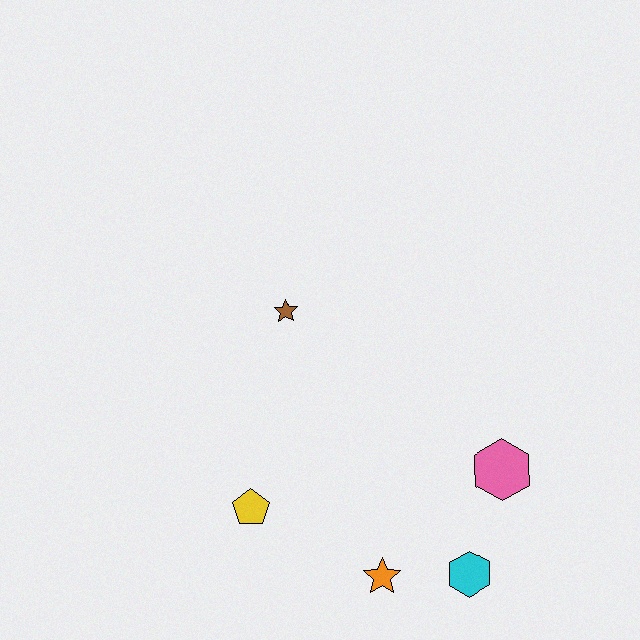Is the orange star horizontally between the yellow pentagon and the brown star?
No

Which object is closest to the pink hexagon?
The cyan hexagon is closest to the pink hexagon.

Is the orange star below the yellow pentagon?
Yes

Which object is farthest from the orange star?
The brown star is farthest from the orange star.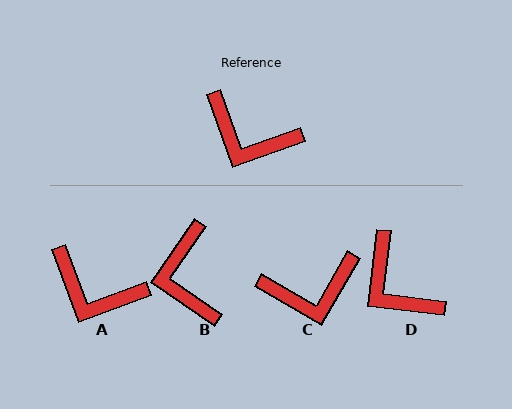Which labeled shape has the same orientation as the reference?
A.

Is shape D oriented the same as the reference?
No, it is off by about 27 degrees.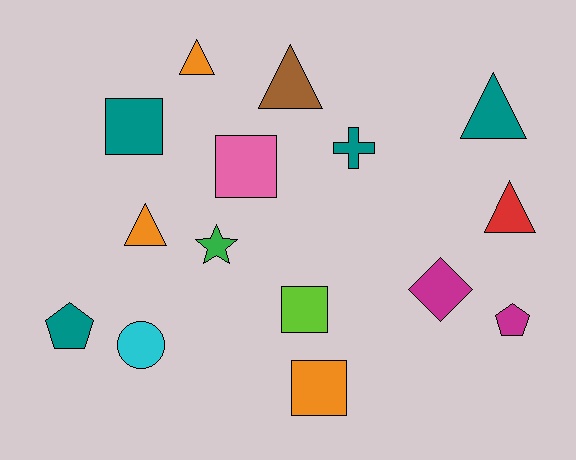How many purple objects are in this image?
There are no purple objects.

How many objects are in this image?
There are 15 objects.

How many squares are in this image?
There are 4 squares.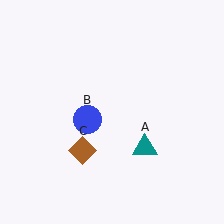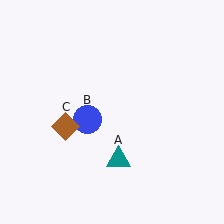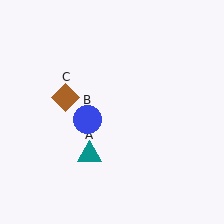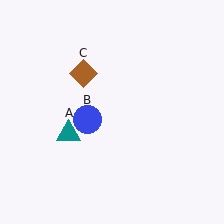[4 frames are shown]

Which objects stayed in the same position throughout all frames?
Blue circle (object B) remained stationary.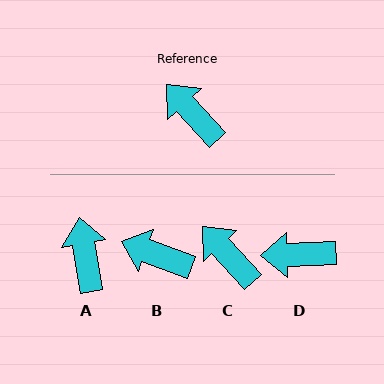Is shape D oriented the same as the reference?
No, it is off by about 49 degrees.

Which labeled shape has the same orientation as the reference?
C.